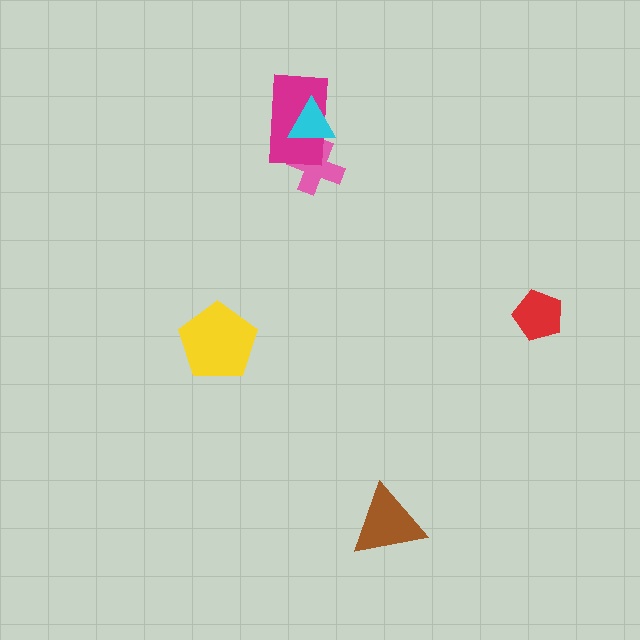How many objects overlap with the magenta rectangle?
2 objects overlap with the magenta rectangle.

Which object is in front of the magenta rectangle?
The cyan triangle is in front of the magenta rectangle.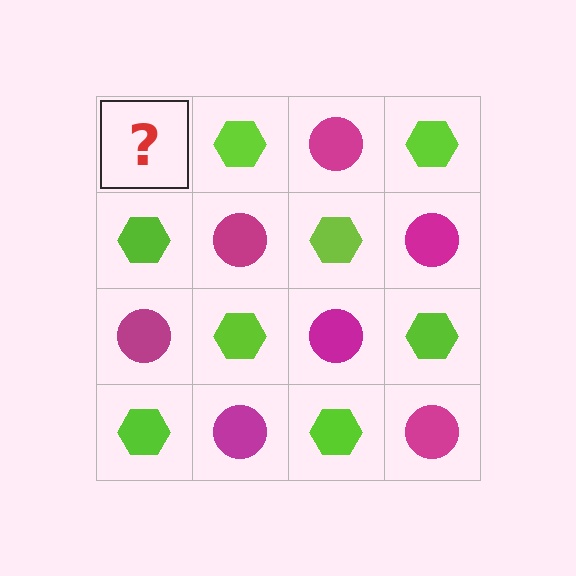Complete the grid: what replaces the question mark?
The question mark should be replaced with a magenta circle.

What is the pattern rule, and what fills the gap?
The rule is that it alternates magenta circle and lime hexagon in a checkerboard pattern. The gap should be filled with a magenta circle.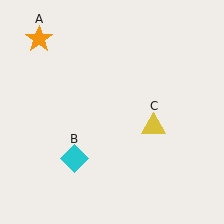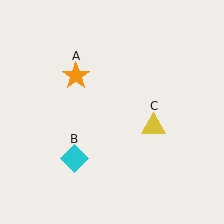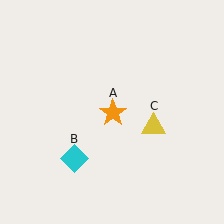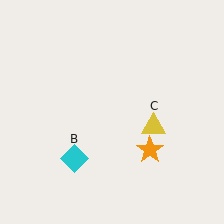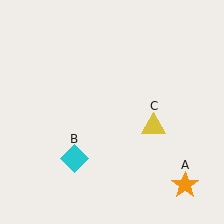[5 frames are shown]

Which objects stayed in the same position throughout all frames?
Cyan diamond (object B) and yellow triangle (object C) remained stationary.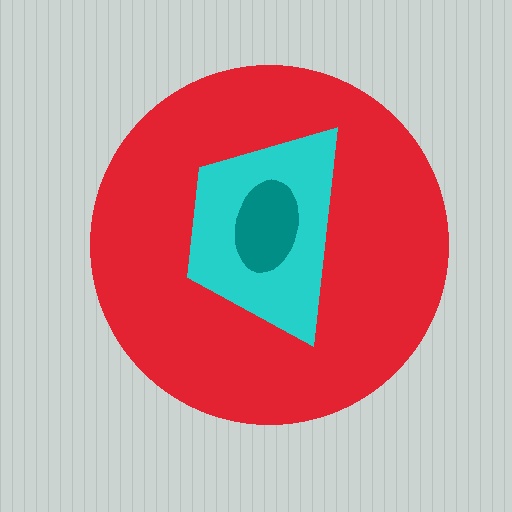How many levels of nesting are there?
3.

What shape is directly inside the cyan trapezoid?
The teal ellipse.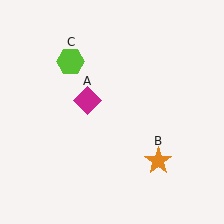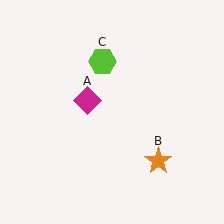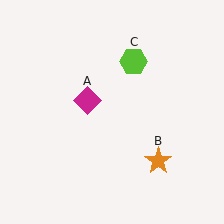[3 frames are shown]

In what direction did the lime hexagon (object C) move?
The lime hexagon (object C) moved right.